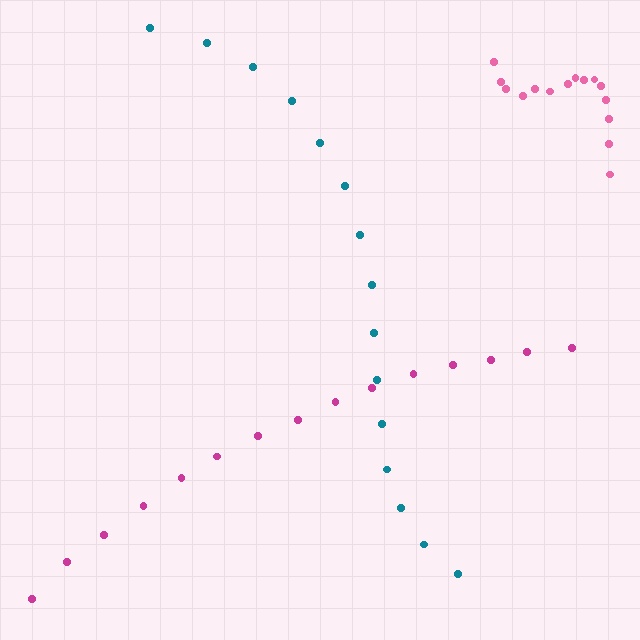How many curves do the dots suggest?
There are 3 distinct paths.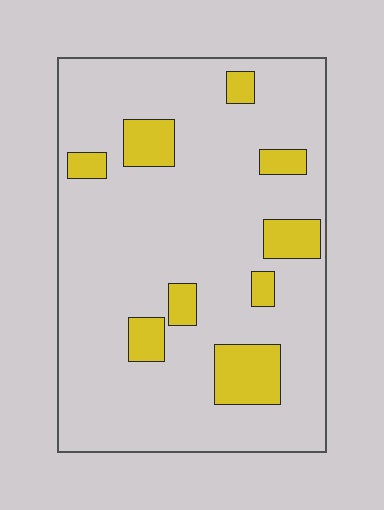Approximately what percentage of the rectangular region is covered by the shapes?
Approximately 15%.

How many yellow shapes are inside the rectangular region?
9.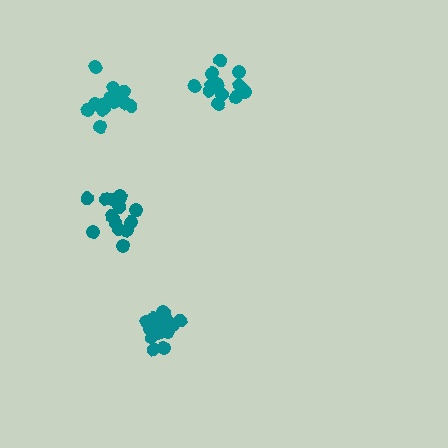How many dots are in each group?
Group 1: 17 dots, Group 2: 16 dots, Group 3: 13 dots, Group 4: 16 dots (62 total).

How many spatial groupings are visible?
There are 4 spatial groupings.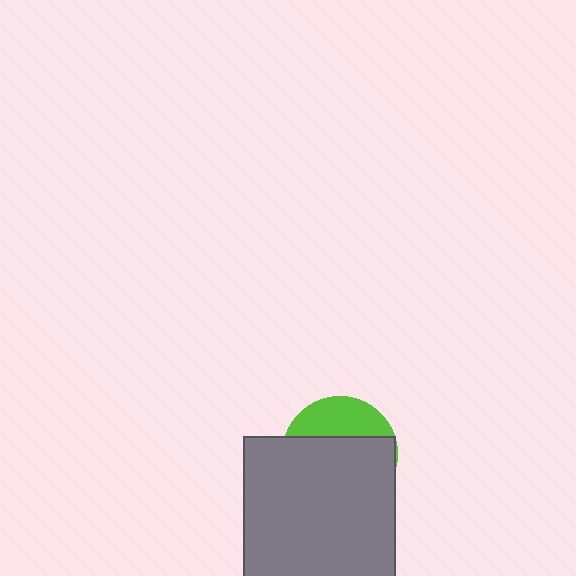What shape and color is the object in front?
The object in front is a gray square.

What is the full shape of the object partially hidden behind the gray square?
The partially hidden object is a lime circle.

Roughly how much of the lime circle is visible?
A small part of it is visible (roughly 31%).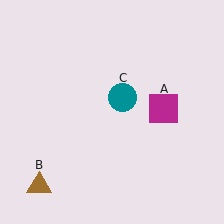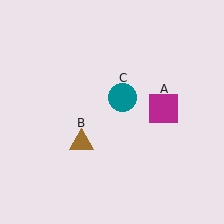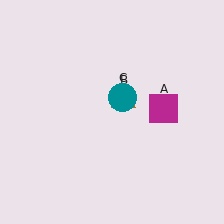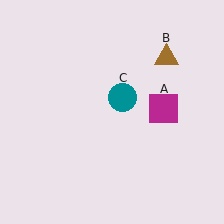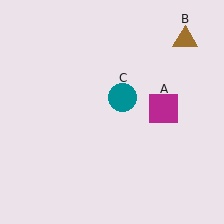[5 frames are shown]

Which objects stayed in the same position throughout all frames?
Magenta square (object A) and teal circle (object C) remained stationary.